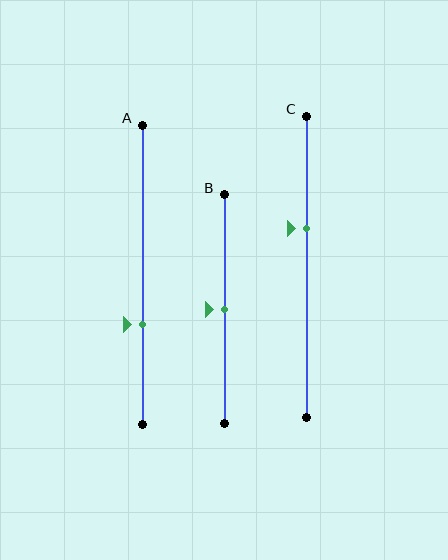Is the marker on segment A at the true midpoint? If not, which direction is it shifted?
No, the marker on segment A is shifted downward by about 17% of the segment length.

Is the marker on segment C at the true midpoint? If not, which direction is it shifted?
No, the marker on segment C is shifted upward by about 13% of the segment length.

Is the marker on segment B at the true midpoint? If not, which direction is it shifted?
Yes, the marker on segment B is at the true midpoint.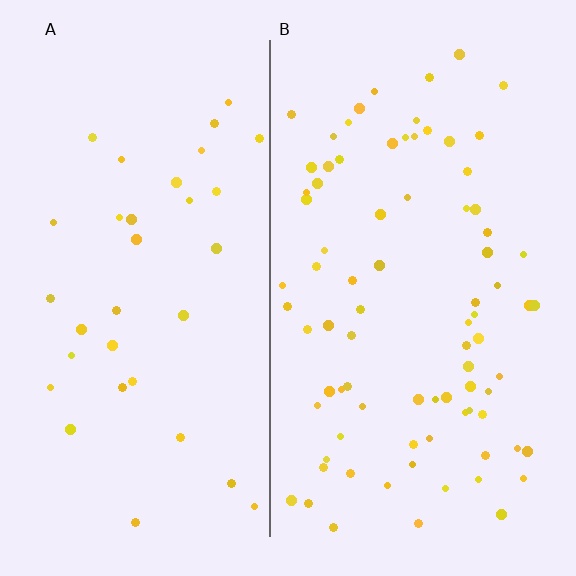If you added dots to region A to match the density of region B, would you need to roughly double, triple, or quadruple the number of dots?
Approximately double.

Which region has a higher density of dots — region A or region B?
B (the right).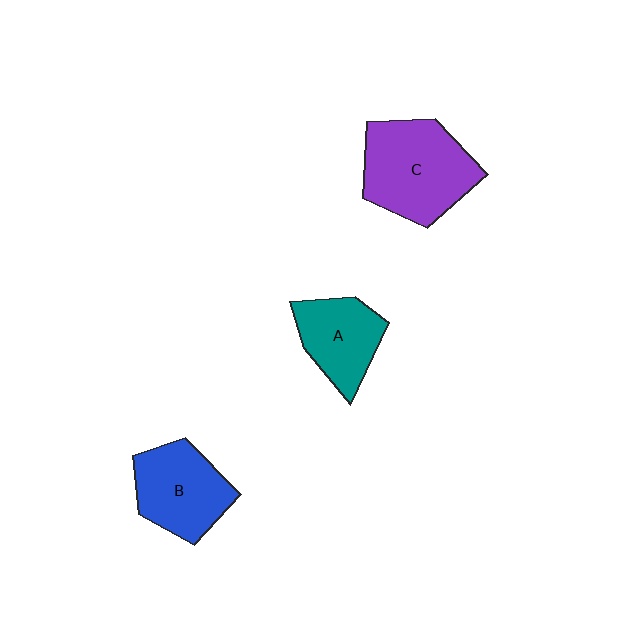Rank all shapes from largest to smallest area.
From largest to smallest: C (purple), B (blue), A (teal).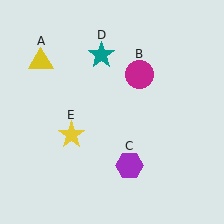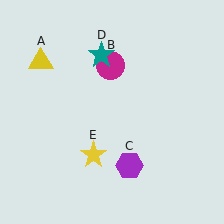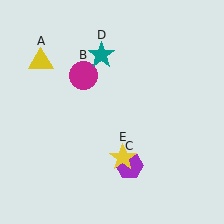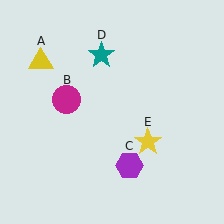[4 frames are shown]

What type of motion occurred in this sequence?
The magenta circle (object B), yellow star (object E) rotated counterclockwise around the center of the scene.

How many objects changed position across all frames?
2 objects changed position: magenta circle (object B), yellow star (object E).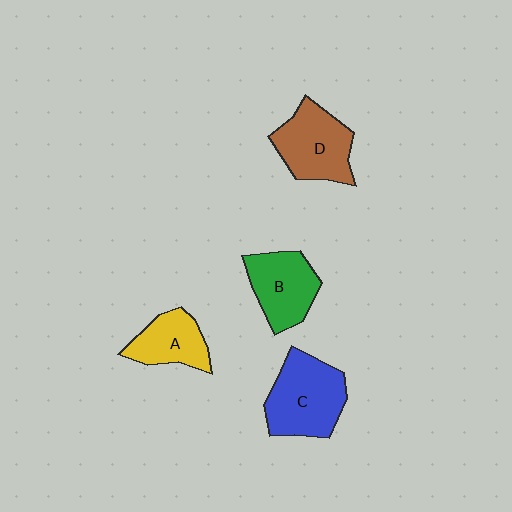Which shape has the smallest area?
Shape A (yellow).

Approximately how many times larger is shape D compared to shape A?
Approximately 1.4 times.